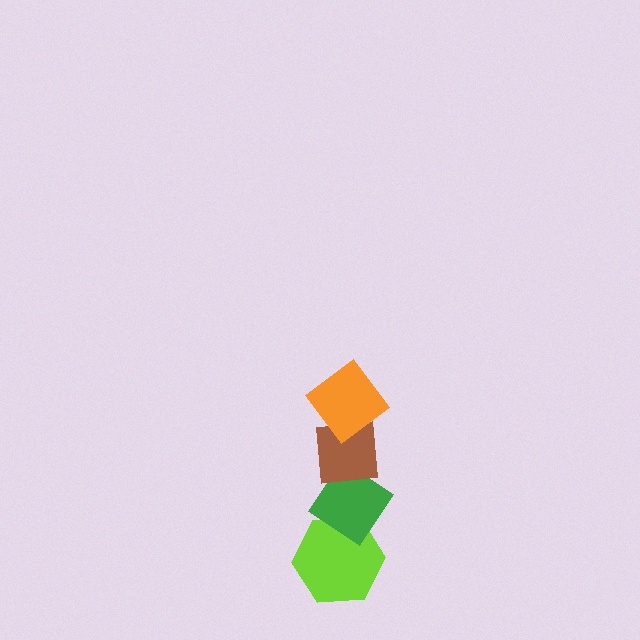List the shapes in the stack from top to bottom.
From top to bottom: the orange diamond, the brown square, the green diamond, the lime hexagon.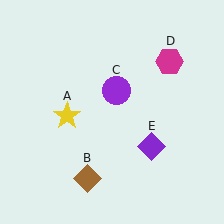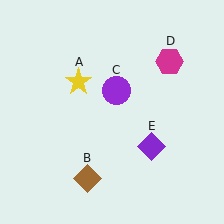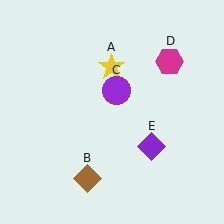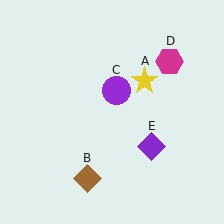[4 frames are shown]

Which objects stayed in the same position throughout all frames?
Brown diamond (object B) and purple circle (object C) and magenta hexagon (object D) and purple diamond (object E) remained stationary.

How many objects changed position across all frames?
1 object changed position: yellow star (object A).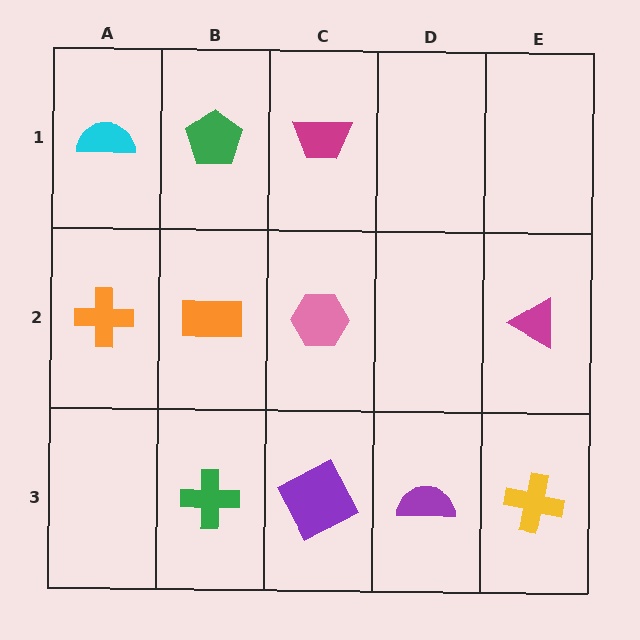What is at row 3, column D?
A purple semicircle.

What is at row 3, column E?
A yellow cross.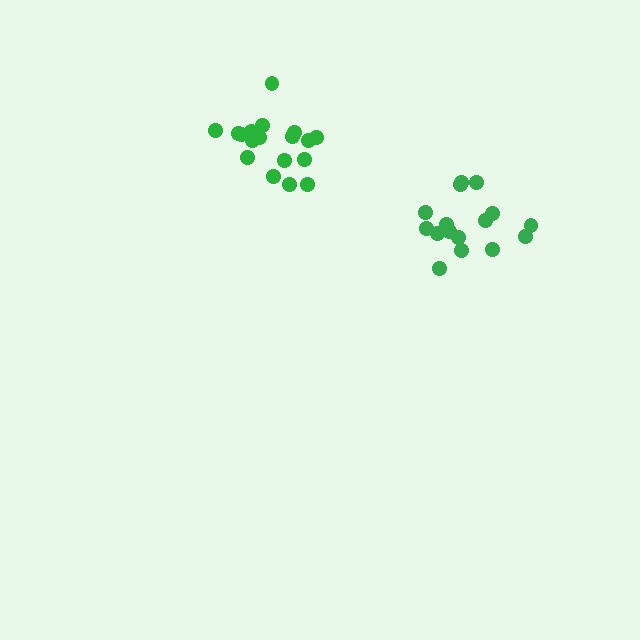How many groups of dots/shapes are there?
There are 2 groups.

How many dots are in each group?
Group 1: 16 dots, Group 2: 18 dots (34 total).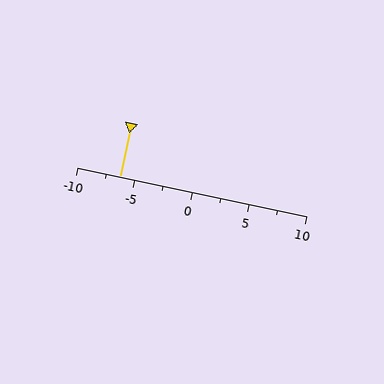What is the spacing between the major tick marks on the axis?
The major ticks are spaced 5 apart.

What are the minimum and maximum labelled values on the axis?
The axis runs from -10 to 10.